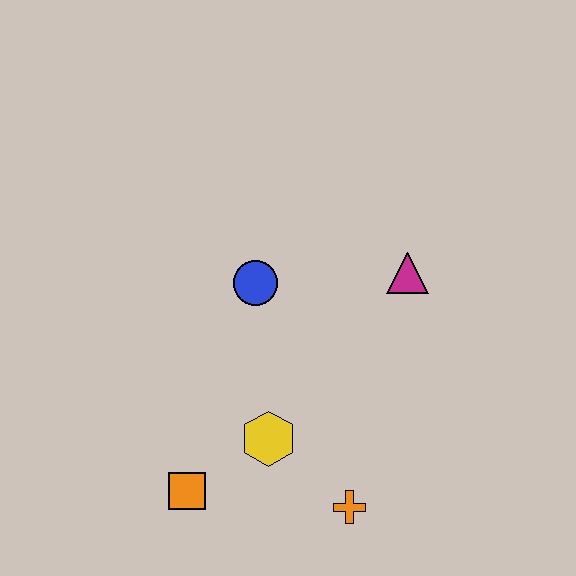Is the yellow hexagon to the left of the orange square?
No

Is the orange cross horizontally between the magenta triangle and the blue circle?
Yes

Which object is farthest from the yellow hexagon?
The magenta triangle is farthest from the yellow hexagon.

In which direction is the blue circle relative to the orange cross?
The blue circle is above the orange cross.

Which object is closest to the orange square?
The yellow hexagon is closest to the orange square.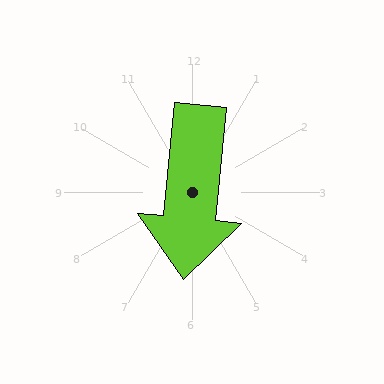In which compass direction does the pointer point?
South.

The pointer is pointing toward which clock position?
Roughly 6 o'clock.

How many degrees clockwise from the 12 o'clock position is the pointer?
Approximately 186 degrees.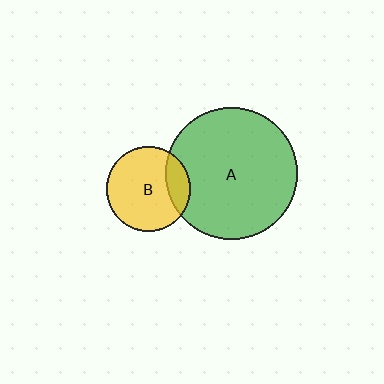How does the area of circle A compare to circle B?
Approximately 2.4 times.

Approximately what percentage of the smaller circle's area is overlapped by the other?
Approximately 20%.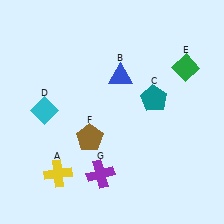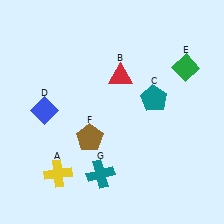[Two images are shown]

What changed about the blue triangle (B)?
In Image 1, B is blue. In Image 2, it changed to red.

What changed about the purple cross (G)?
In Image 1, G is purple. In Image 2, it changed to teal.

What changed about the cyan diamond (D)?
In Image 1, D is cyan. In Image 2, it changed to blue.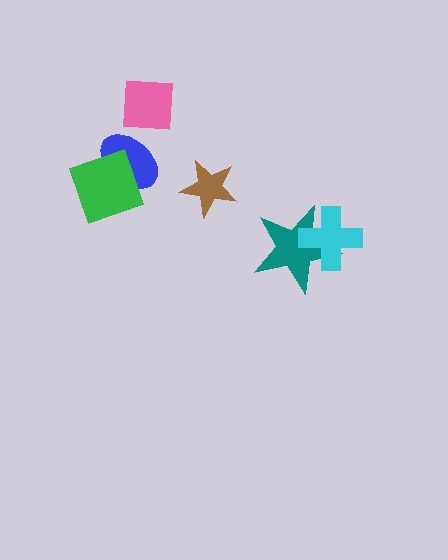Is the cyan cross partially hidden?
No, no other shape covers it.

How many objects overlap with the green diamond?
1 object overlaps with the green diamond.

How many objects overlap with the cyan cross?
1 object overlaps with the cyan cross.